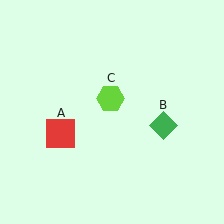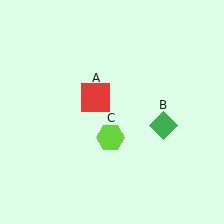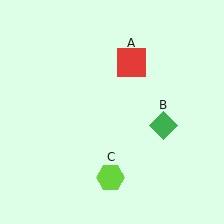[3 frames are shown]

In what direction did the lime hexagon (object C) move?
The lime hexagon (object C) moved down.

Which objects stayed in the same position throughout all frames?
Green diamond (object B) remained stationary.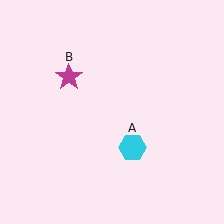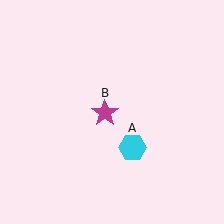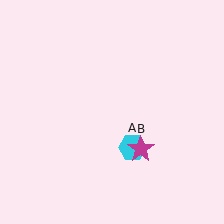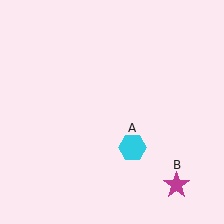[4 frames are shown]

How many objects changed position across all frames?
1 object changed position: magenta star (object B).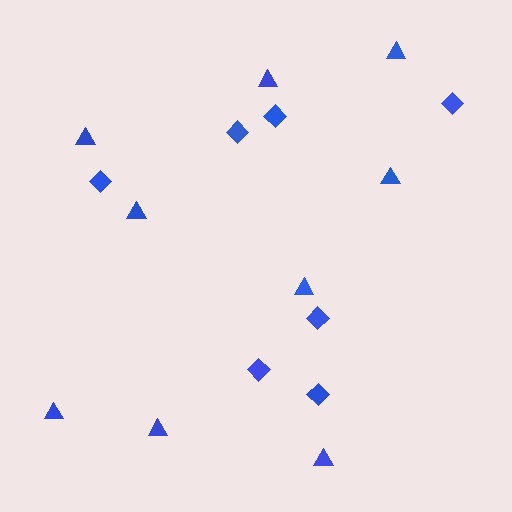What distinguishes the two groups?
There are 2 groups: one group of diamonds (7) and one group of triangles (9).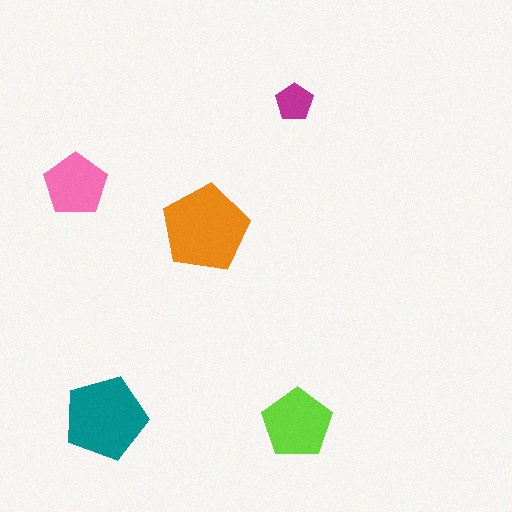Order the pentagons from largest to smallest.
the orange one, the teal one, the lime one, the pink one, the magenta one.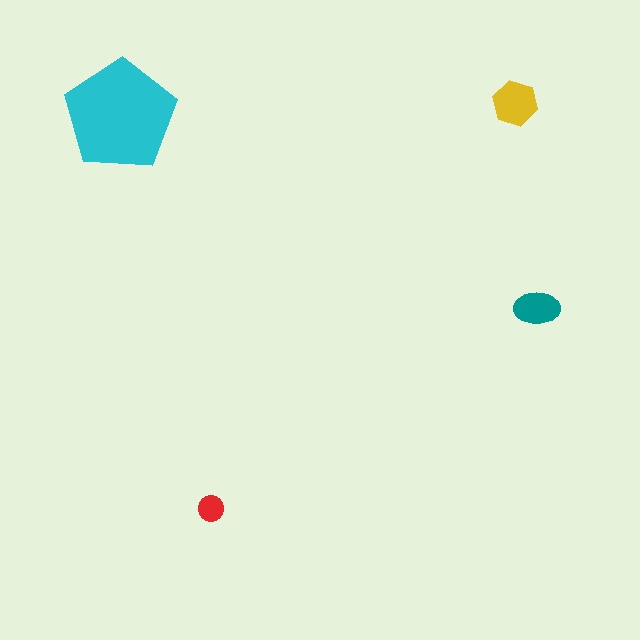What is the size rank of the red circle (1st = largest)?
4th.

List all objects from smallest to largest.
The red circle, the teal ellipse, the yellow hexagon, the cyan pentagon.